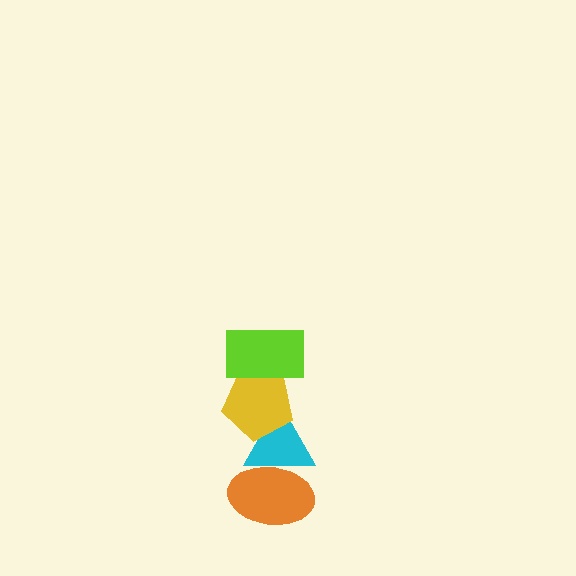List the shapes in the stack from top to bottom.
From top to bottom: the lime rectangle, the yellow pentagon, the cyan triangle, the orange ellipse.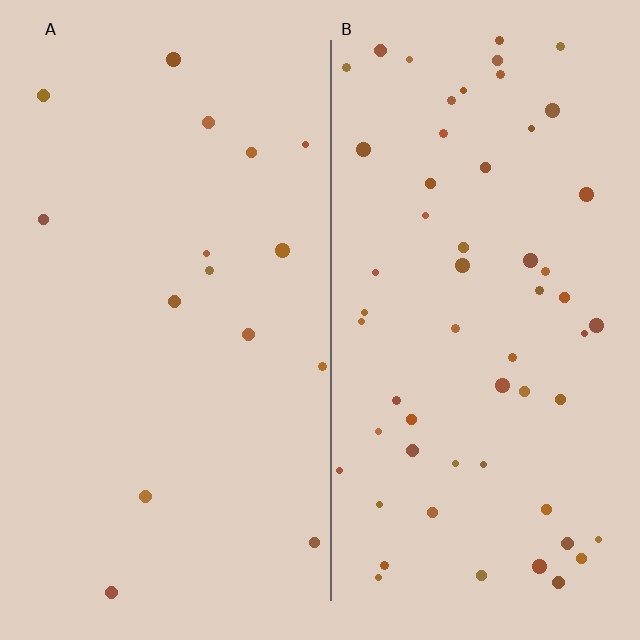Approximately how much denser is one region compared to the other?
Approximately 3.7× — region B over region A.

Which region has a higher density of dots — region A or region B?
B (the right).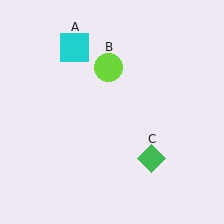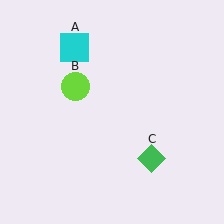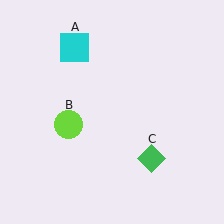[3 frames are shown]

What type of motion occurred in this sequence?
The lime circle (object B) rotated counterclockwise around the center of the scene.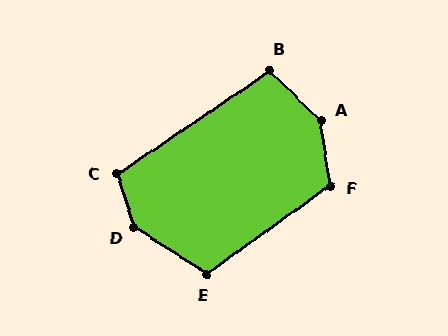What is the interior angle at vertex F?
Approximately 117 degrees (obtuse).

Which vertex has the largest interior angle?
A, at approximately 143 degrees.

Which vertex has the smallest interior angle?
B, at approximately 102 degrees.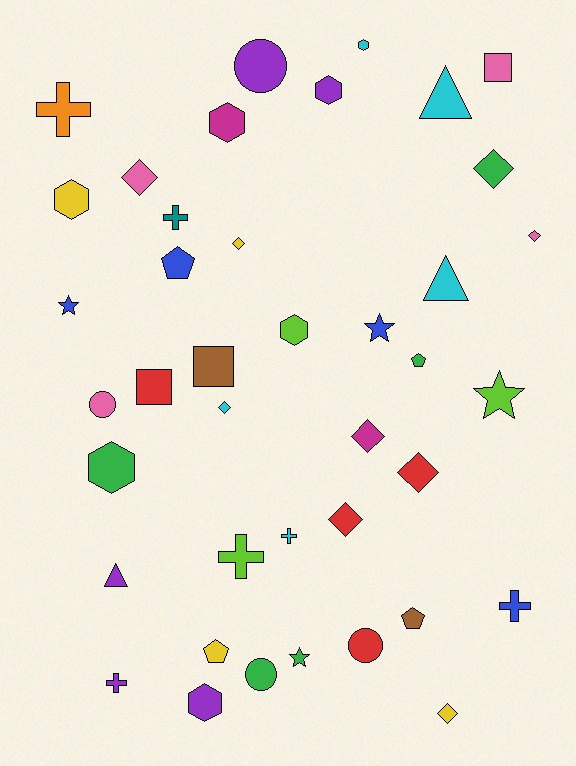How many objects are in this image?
There are 40 objects.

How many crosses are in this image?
There are 6 crosses.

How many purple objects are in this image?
There are 5 purple objects.